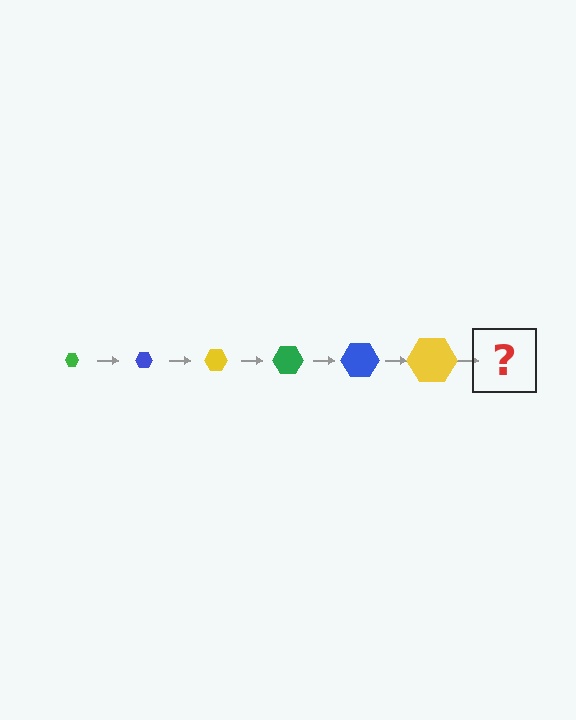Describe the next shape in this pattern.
It should be a green hexagon, larger than the previous one.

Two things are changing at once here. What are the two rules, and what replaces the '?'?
The two rules are that the hexagon grows larger each step and the color cycles through green, blue, and yellow. The '?' should be a green hexagon, larger than the previous one.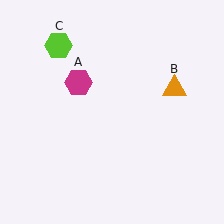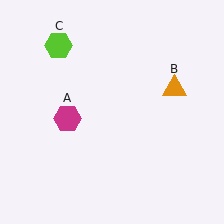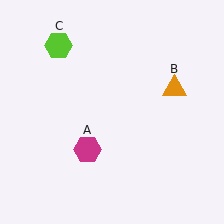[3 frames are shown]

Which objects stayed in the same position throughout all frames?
Orange triangle (object B) and lime hexagon (object C) remained stationary.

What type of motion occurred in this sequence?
The magenta hexagon (object A) rotated counterclockwise around the center of the scene.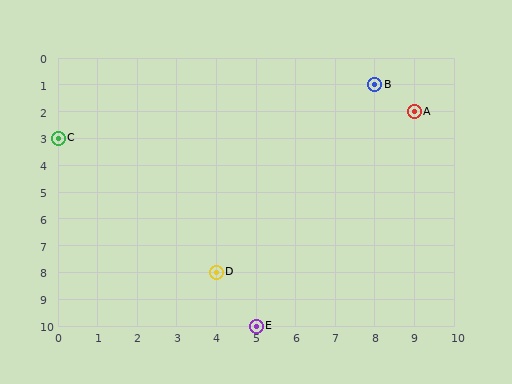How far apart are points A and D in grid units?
Points A and D are 5 columns and 6 rows apart (about 7.8 grid units diagonally).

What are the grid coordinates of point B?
Point B is at grid coordinates (8, 1).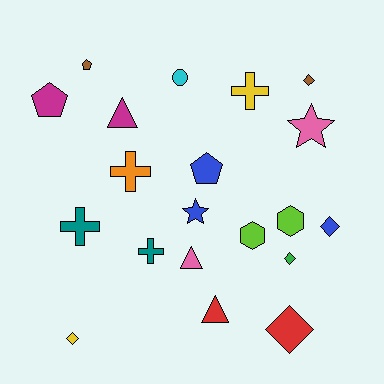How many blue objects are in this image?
There are 3 blue objects.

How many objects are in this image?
There are 20 objects.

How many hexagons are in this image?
There are 2 hexagons.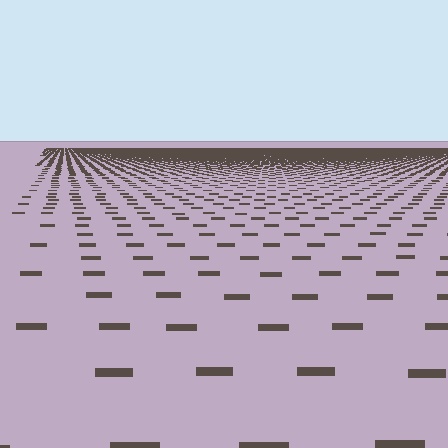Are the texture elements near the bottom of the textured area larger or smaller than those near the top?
Larger. Near the bottom, elements are closer to the viewer and appear at a bigger on-screen size.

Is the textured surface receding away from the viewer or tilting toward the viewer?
The surface is receding away from the viewer. Texture elements get smaller and denser toward the top.